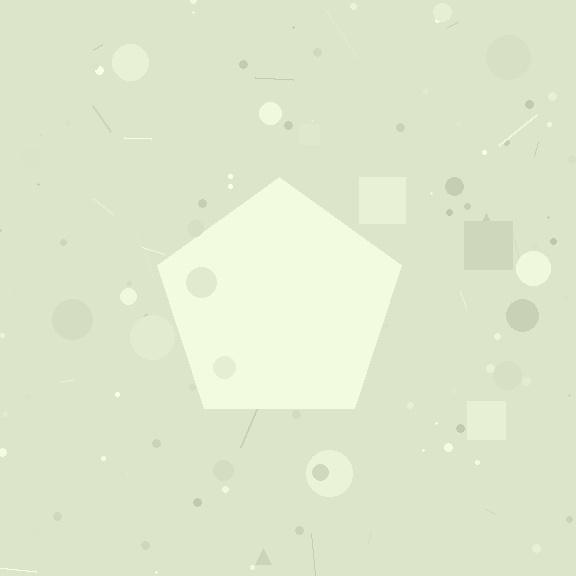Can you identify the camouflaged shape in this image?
The camouflaged shape is a pentagon.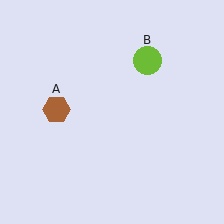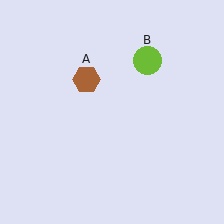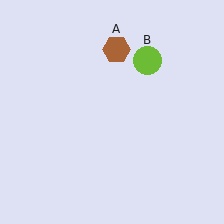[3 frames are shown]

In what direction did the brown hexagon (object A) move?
The brown hexagon (object A) moved up and to the right.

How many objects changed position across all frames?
1 object changed position: brown hexagon (object A).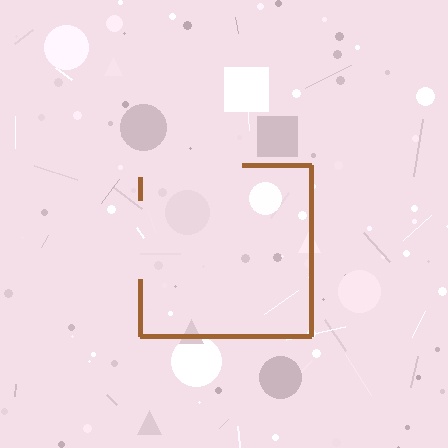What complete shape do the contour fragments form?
The contour fragments form a square.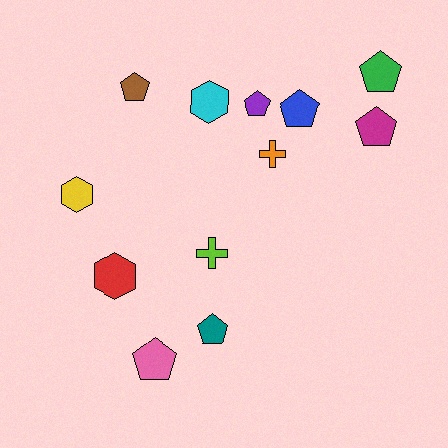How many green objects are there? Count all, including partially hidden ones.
There is 1 green object.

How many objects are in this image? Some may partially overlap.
There are 12 objects.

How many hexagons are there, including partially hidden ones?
There are 3 hexagons.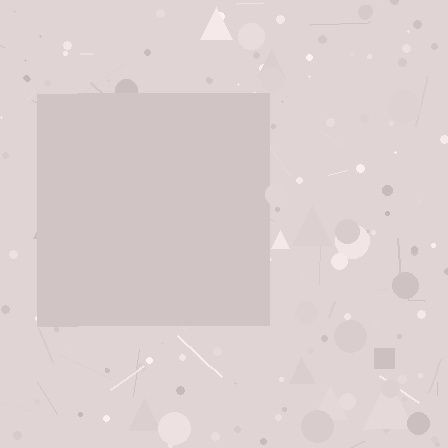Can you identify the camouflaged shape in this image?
The camouflaged shape is a square.